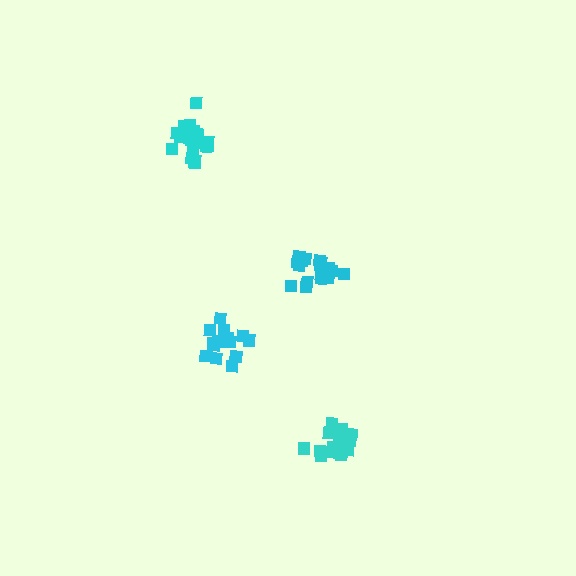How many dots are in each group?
Group 1: 18 dots, Group 2: 19 dots, Group 3: 19 dots, Group 4: 14 dots (70 total).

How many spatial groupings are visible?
There are 4 spatial groupings.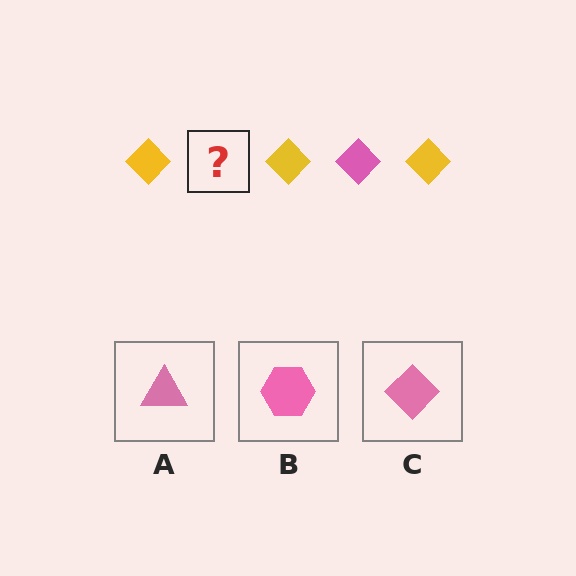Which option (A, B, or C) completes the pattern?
C.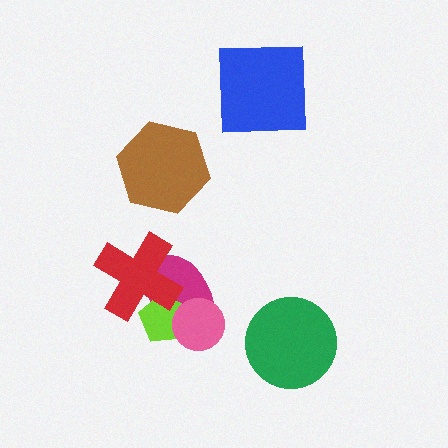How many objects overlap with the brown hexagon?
0 objects overlap with the brown hexagon.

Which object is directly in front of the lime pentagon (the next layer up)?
The red cross is directly in front of the lime pentagon.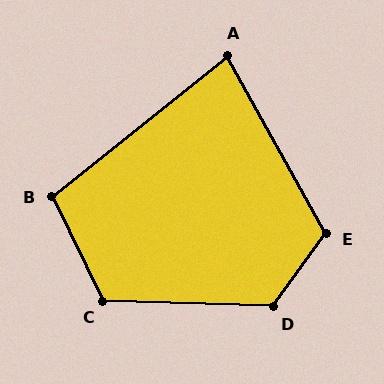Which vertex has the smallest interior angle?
A, at approximately 81 degrees.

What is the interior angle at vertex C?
Approximately 118 degrees (obtuse).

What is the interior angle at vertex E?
Approximately 115 degrees (obtuse).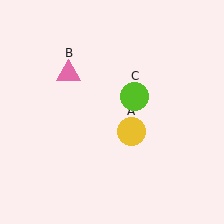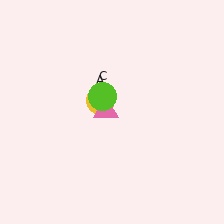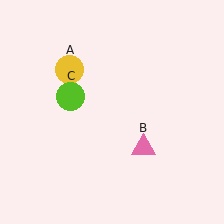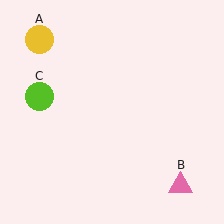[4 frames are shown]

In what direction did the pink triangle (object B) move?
The pink triangle (object B) moved down and to the right.